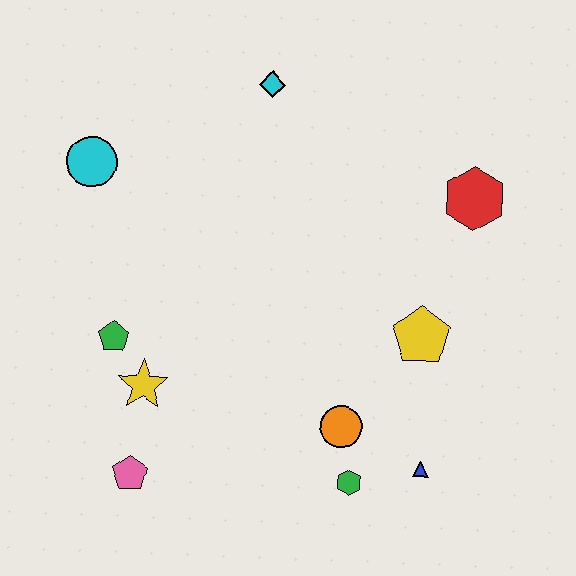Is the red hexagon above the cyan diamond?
No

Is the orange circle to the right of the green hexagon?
No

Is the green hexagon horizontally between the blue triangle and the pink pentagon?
Yes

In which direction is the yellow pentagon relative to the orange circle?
The yellow pentagon is above the orange circle.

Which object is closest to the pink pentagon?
The yellow star is closest to the pink pentagon.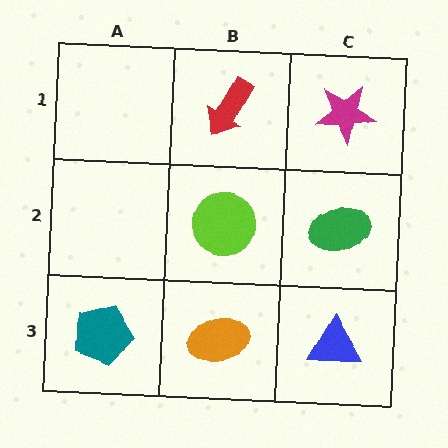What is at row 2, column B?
A lime circle.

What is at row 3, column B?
An orange ellipse.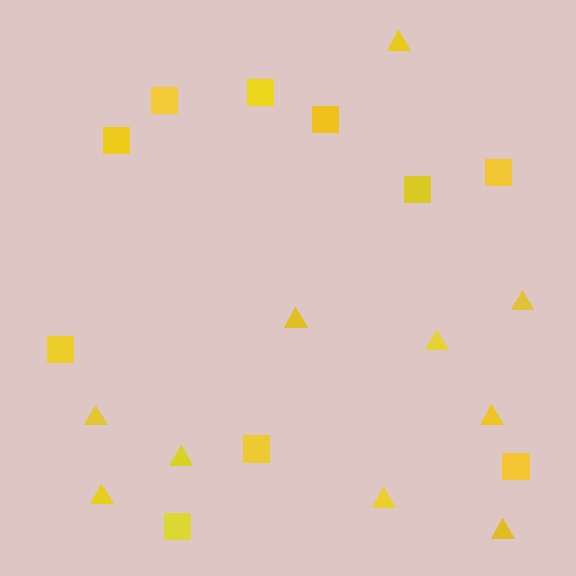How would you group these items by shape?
There are 2 groups: one group of squares (10) and one group of triangles (10).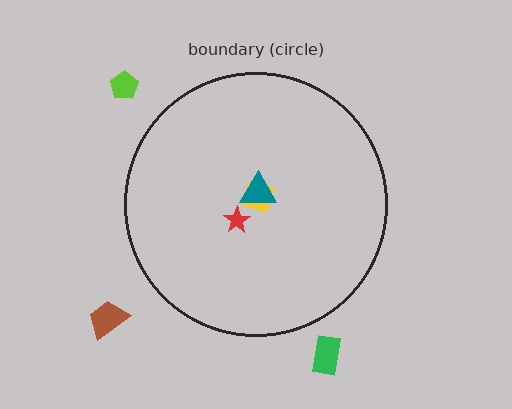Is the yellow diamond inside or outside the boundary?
Inside.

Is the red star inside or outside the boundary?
Inside.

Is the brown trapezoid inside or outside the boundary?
Outside.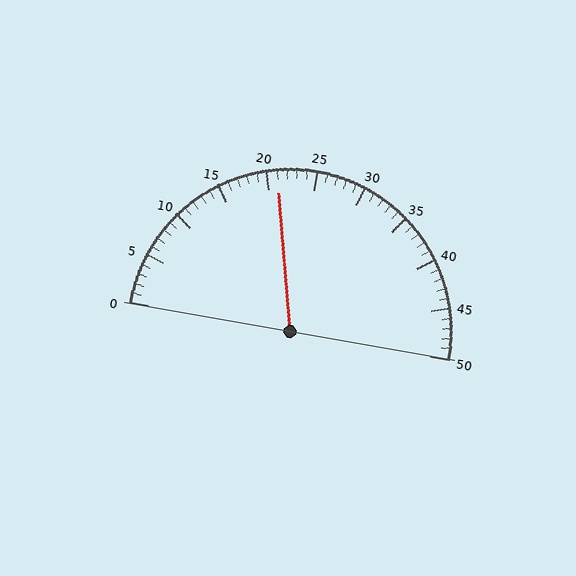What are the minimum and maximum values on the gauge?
The gauge ranges from 0 to 50.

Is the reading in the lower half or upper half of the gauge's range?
The reading is in the lower half of the range (0 to 50).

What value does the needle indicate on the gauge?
The needle indicates approximately 21.